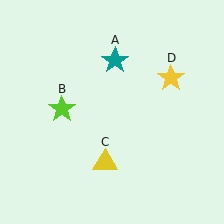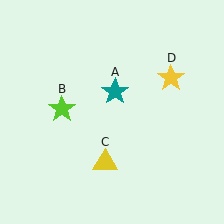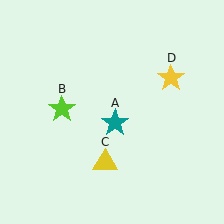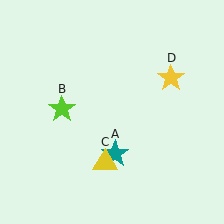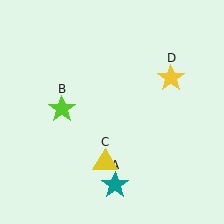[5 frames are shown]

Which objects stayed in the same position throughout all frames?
Lime star (object B) and yellow triangle (object C) and yellow star (object D) remained stationary.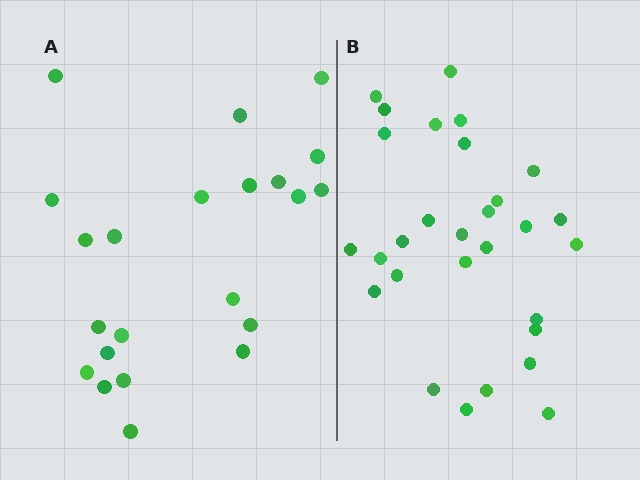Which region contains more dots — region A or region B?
Region B (the right region) has more dots.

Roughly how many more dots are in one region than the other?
Region B has roughly 8 or so more dots than region A.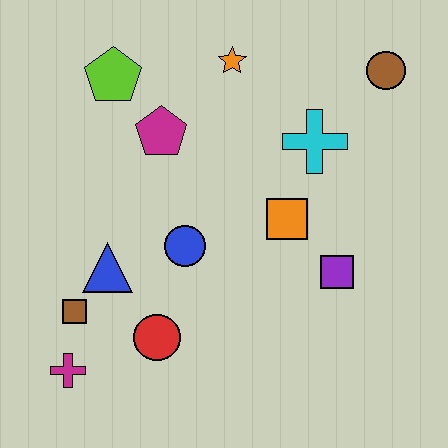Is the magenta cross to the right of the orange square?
No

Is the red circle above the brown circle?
No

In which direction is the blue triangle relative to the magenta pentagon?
The blue triangle is below the magenta pentagon.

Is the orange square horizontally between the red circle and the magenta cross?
No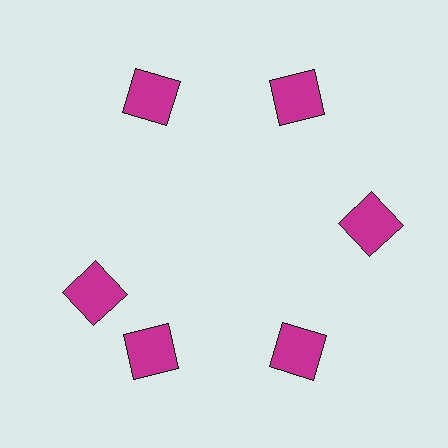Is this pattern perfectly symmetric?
No. The 6 magenta squares are arranged in a ring, but one element near the 9 o'clock position is rotated out of alignment along the ring, breaking the 6-fold rotational symmetry.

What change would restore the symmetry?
The symmetry would be restored by rotating it back into even spacing with its neighbors so that all 6 squares sit at equal angles and equal distance from the center.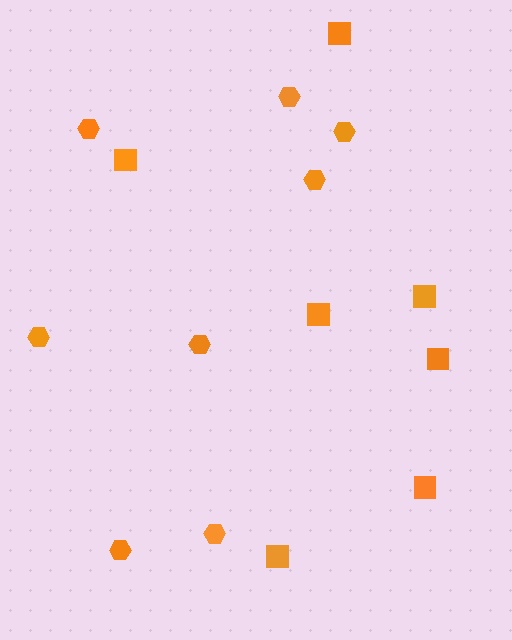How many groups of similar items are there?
There are 2 groups: one group of hexagons (8) and one group of squares (7).